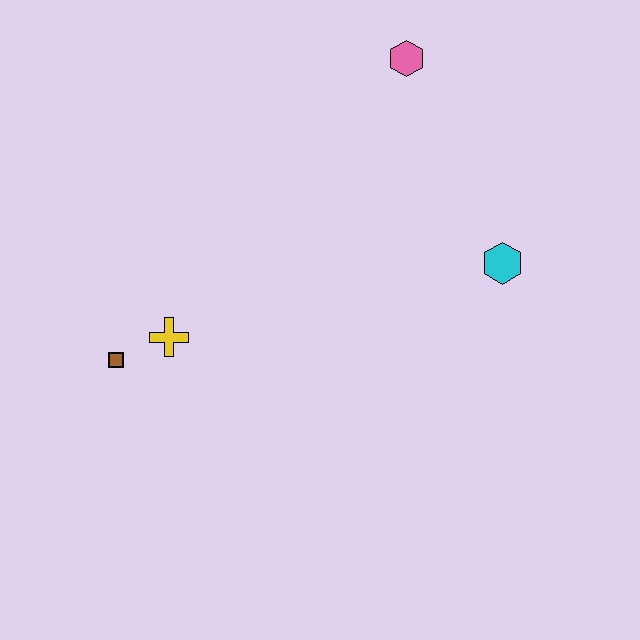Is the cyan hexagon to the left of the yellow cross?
No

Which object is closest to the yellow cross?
The brown square is closest to the yellow cross.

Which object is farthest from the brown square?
The pink hexagon is farthest from the brown square.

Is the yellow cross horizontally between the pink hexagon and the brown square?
Yes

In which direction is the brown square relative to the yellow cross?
The brown square is to the left of the yellow cross.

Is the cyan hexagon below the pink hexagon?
Yes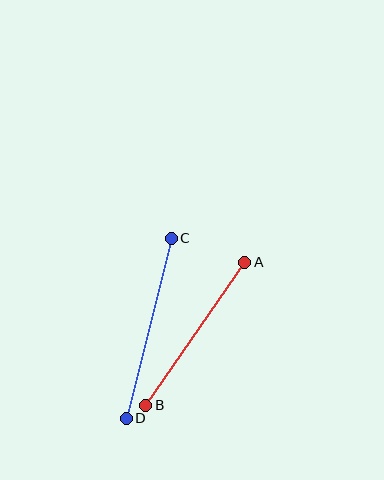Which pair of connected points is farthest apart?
Points C and D are farthest apart.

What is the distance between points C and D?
The distance is approximately 186 pixels.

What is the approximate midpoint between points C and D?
The midpoint is at approximately (149, 328) pixels.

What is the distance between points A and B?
The distance is approximately 174 pixels.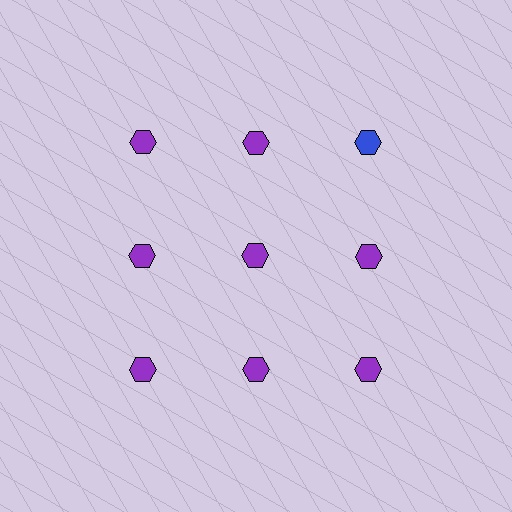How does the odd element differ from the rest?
It has a different color: blue instead of purple.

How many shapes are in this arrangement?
There are 9 shapes arranged in a grid pattern.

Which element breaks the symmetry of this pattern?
The blue hexagon in the top row, center column breaks the symmetry. All other shapes are purple hexagons.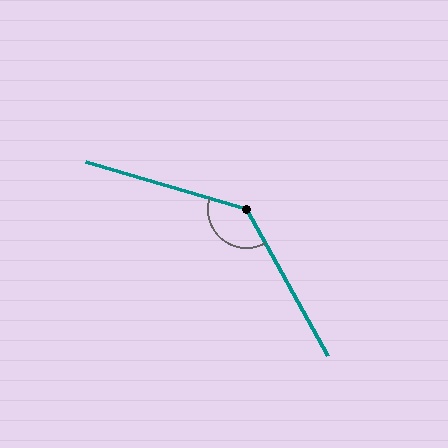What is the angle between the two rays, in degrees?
Approximately 136 degrees.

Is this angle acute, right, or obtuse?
It is obtuse.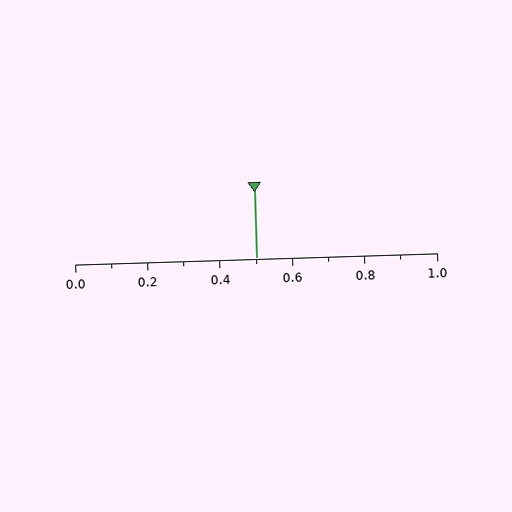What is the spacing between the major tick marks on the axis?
The major ticks are spaced 0.2 apart.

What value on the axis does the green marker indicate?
The marker indicates approximately 0.5.